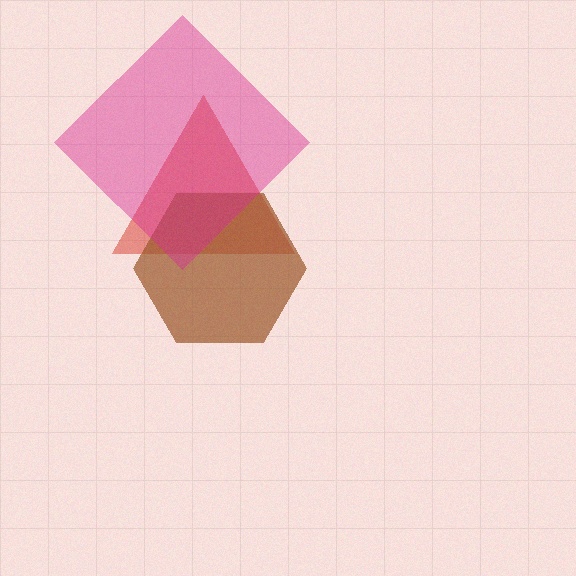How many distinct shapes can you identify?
There are 3 distinct shapes: a red triangle, a brown hexagon, a magenta diamond.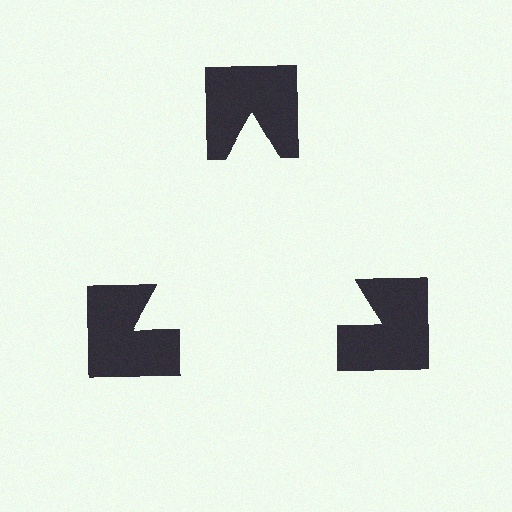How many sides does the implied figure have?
3 sides.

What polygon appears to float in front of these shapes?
An illusory triangle — its edges are inferred from the aligned wedge cuts in the notched squares, not physically drawn.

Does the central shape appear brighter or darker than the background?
It typically appears slightly brighter than the background, even though no actual brightness change is drawn.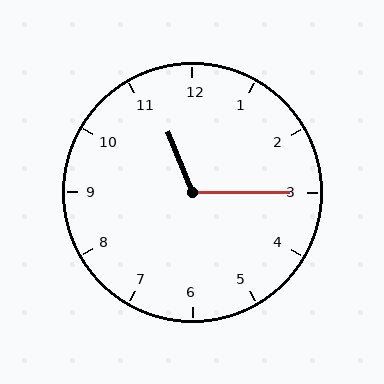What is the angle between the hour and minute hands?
Approximately 112 degrees.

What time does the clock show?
11:15.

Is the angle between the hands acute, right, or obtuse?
It is obtuse.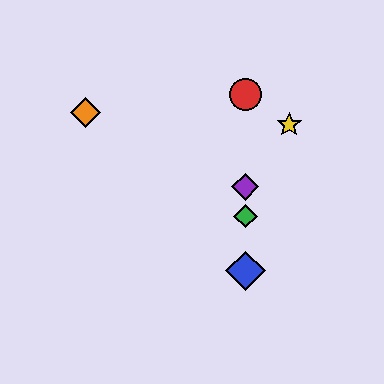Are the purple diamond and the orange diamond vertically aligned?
No, the purple diamond is at x≈245 and the orange diamond is at x≈85.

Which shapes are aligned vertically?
The red circle, the blue diamond, the green diamond, the purple diamond are aligned vertically.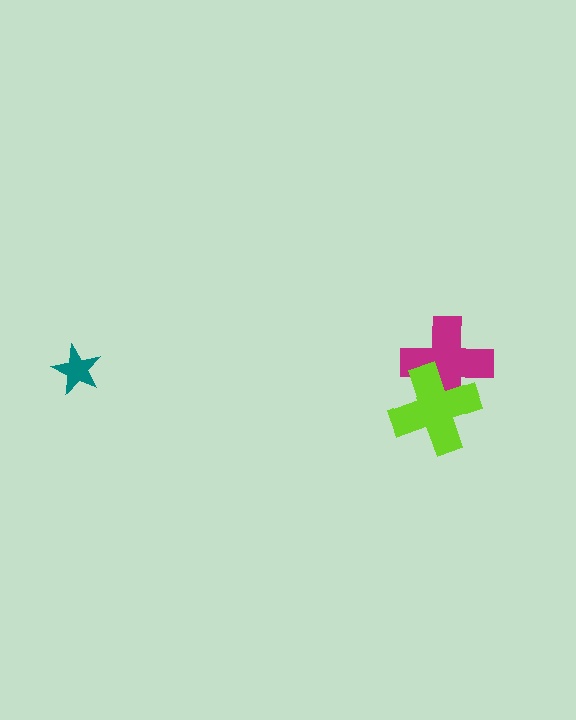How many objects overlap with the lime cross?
1 object overlaps with the lime cross.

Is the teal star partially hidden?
No, no other shape covers it.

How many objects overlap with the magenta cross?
1 object overlaps with the magenta cross.